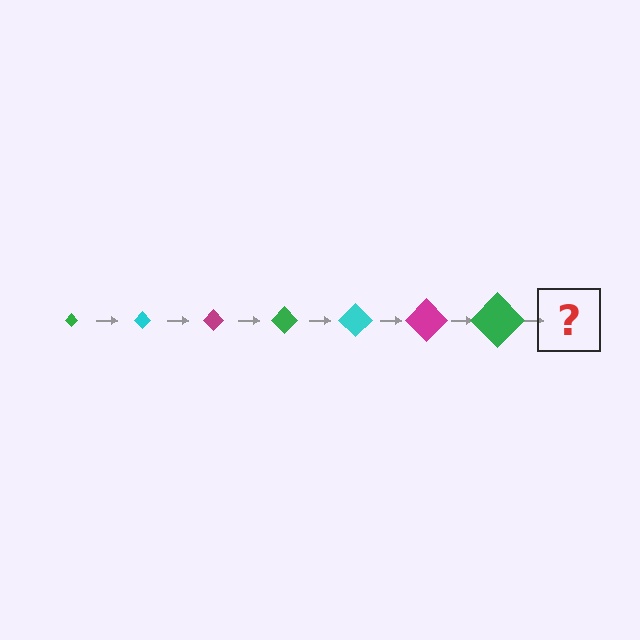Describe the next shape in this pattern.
It should be a cyan diamond, larger than the previous one.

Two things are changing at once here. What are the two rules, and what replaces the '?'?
The two rules are that the diamond grows larger each step and the color cycles through green, cyan, and magenta. The '?' should be a cyan diamond, larger than the previous one.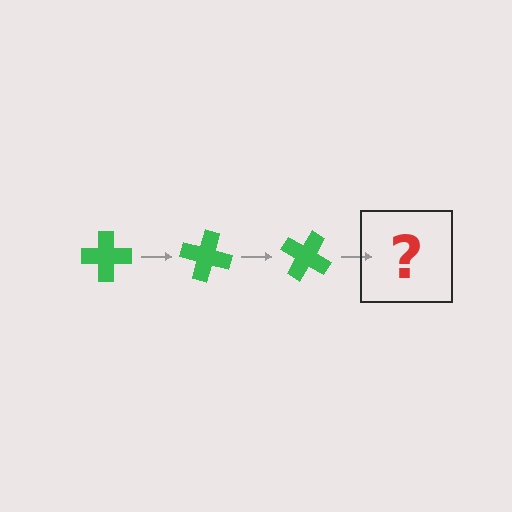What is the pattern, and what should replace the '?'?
The pattern is that the cross rotates 15 degrees each step. The '?' should be a green cross rotated 45 degrees.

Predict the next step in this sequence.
The next step is a green cross rotated 45 degrees.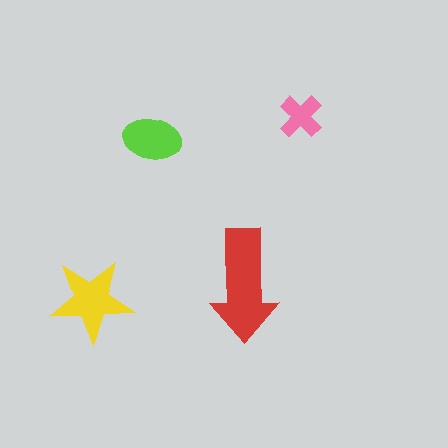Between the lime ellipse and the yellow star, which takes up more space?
The yellow star.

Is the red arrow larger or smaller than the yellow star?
Larger.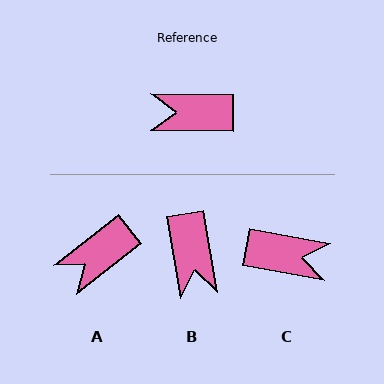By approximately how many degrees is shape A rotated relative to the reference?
Approximately 39 degrees counter-clockwise.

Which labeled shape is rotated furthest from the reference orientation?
C, about 171 degrees away.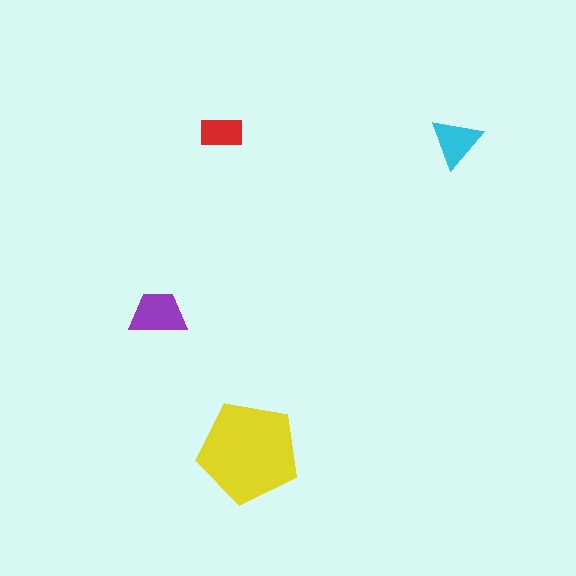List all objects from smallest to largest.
The red rectangle, the cyan triangle, the purple trapezoid, the yellow pentagon.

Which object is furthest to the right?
The cyan triangle is rightmost.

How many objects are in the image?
There are 4 objects in the image.